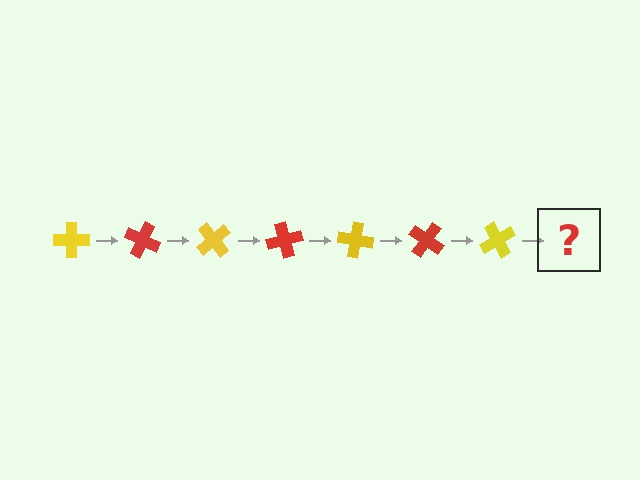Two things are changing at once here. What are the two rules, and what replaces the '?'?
The two rules are that it rotates 25 degrees each step and the color cycles through yellow and red. The '?' should be a red cross, rotated 175 degrees from the start.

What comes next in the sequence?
The next element should be a red cross, rotated 175 degrees from the start.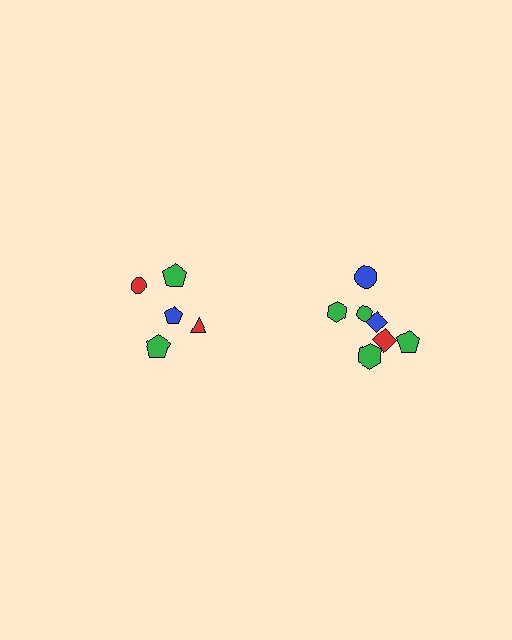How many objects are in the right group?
There are 7 objects.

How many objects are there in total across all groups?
There are 12 objects.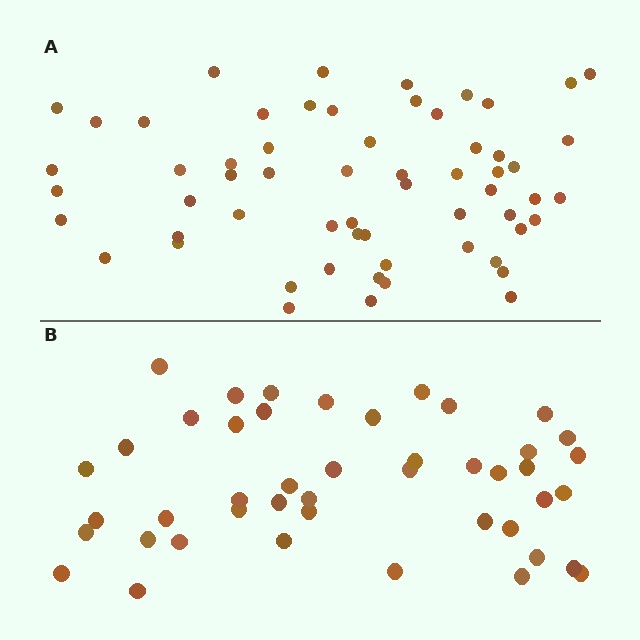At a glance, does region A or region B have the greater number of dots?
Region A (the top region) has more dots.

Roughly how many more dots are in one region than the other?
Region A has approximately 15 more dots than region B.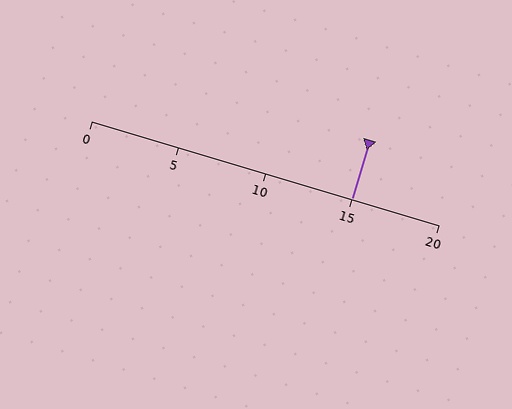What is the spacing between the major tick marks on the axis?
The major ticks are spaced 5 apart.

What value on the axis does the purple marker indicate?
The marker indicates approximately 15.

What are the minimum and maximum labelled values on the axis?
The axis runs from 0 to 20.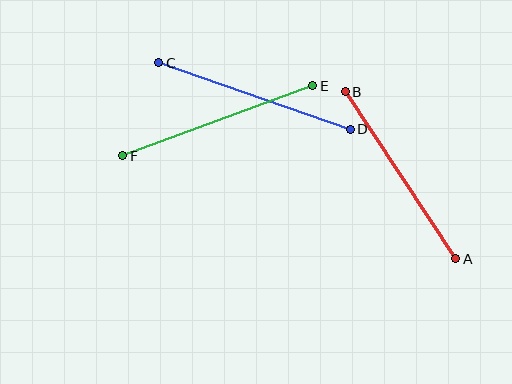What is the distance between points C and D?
The distance is approximately 203 pixels.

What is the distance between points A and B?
The distance is approximately 200 pixels.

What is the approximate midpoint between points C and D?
The midpoint is at approximately (254, 96) pixels.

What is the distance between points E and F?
The distance is approximately 202 pixels.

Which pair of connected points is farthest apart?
Points C and D are farthest apart.